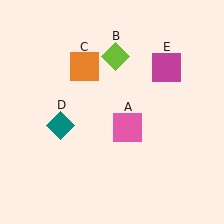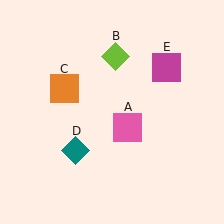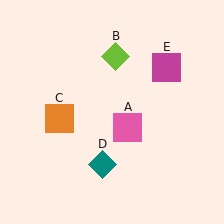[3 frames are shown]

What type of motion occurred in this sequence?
The orange square (object C), teal diamond (object D) rotated counterclockwise around the center of the scene.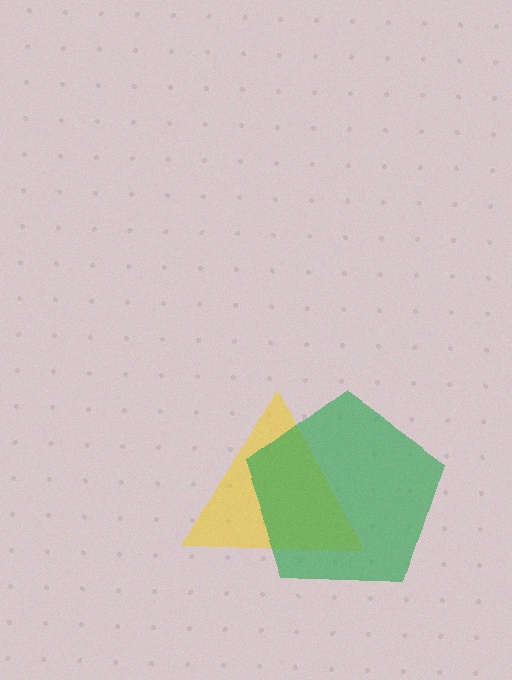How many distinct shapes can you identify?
There are 2 distinct shapes: a yellow triangle, a green pentagon.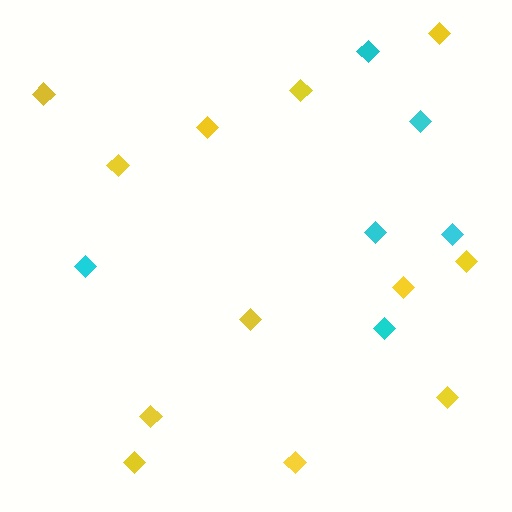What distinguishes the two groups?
There are 2 groups: one group of yellow diamonds (12) and one group of cyan diamonds (6).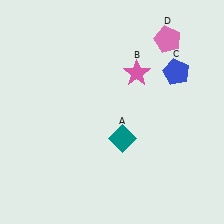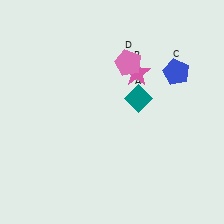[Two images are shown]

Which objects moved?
The objects that moved are: the teal diamond (A), the pink pentagon (D).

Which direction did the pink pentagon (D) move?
The pink pentagon (D) moved left.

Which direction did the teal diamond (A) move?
The teal diamond (A) moved up.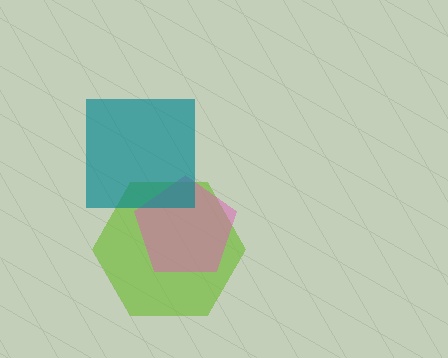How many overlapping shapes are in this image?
There are 3 overlapping shapes in the image.